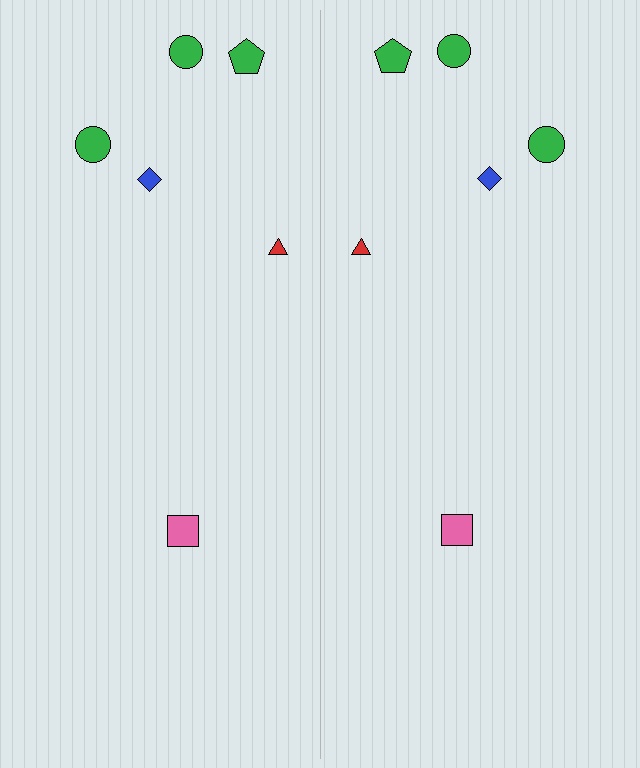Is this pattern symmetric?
Yes, this pattern has bilateral (reflection) symmetry.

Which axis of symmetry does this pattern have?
The pattern has a vertical axis of symmetry running through the center of the image.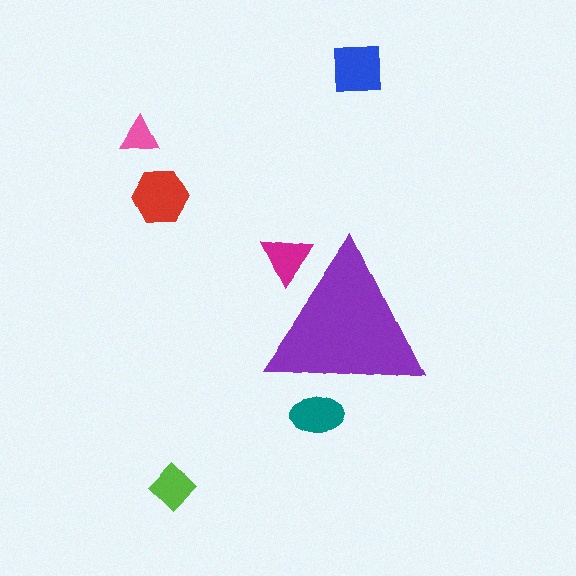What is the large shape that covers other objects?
A purple triangle.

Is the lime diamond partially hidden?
No, the lime diamond is fully visible.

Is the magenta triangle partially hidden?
Yes, the magenta triangle is partially hidden behind the purple triangle.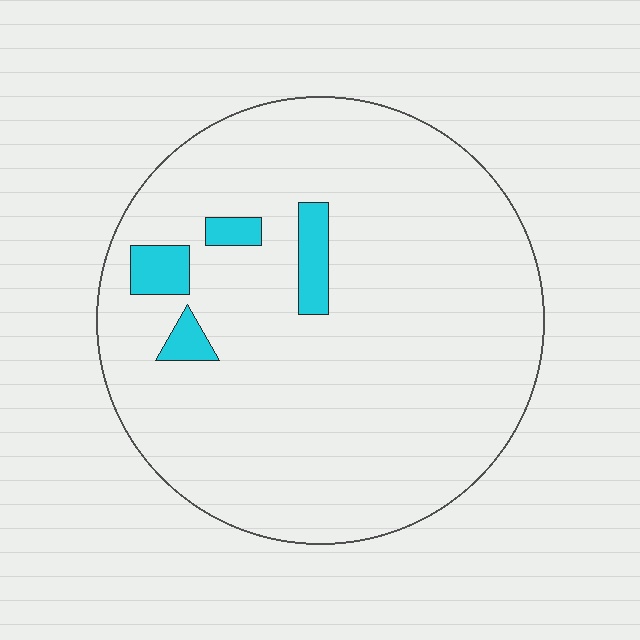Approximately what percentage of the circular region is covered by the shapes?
Approximately 5%.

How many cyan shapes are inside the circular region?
4.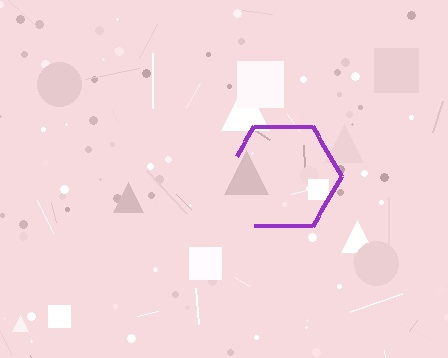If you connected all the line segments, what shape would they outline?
They would outline a hexagon.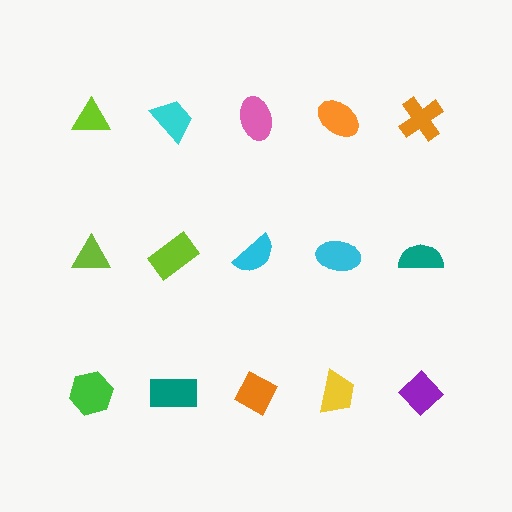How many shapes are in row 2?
5 shapes.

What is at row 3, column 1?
A green hexagon.